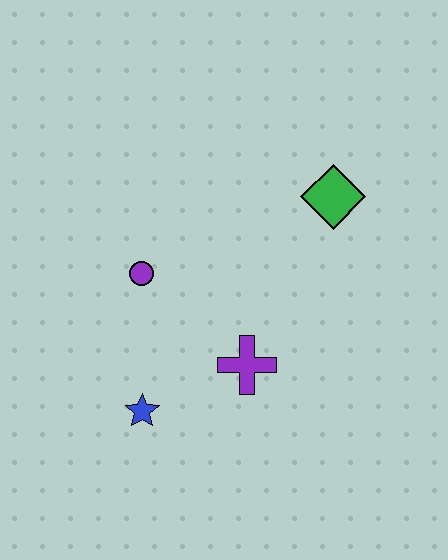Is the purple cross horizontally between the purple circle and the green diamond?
Yes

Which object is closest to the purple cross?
The blue star is closest to the purple cross.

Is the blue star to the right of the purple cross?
No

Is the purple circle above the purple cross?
Yes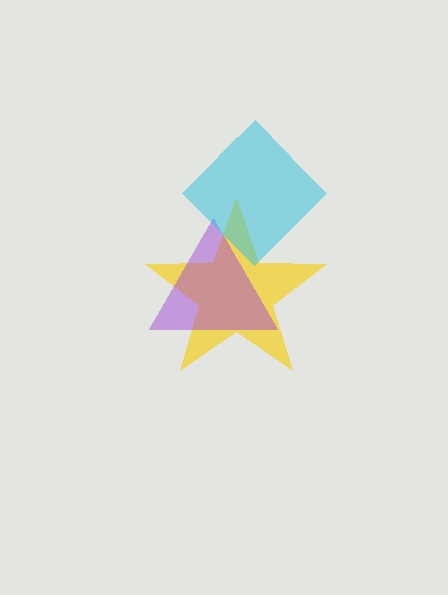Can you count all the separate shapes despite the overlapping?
Yes, there are 3 separate shapes.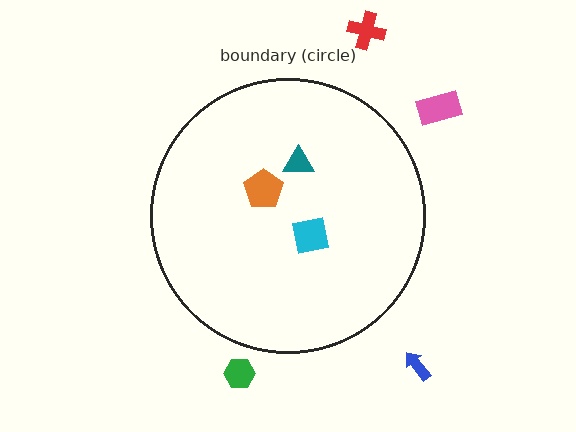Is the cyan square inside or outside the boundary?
Inside.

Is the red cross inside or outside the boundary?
Outside.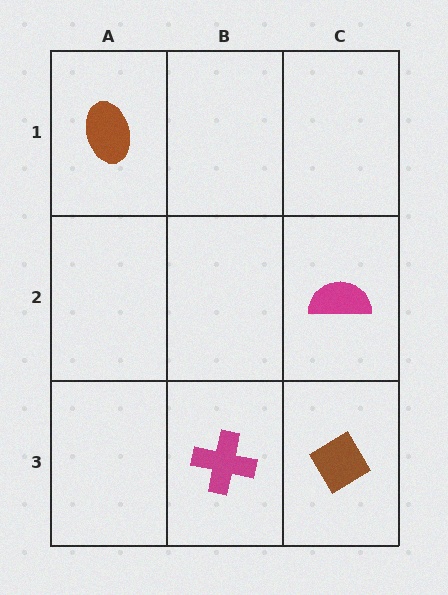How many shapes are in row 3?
2 shapes.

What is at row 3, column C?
A brown diamond.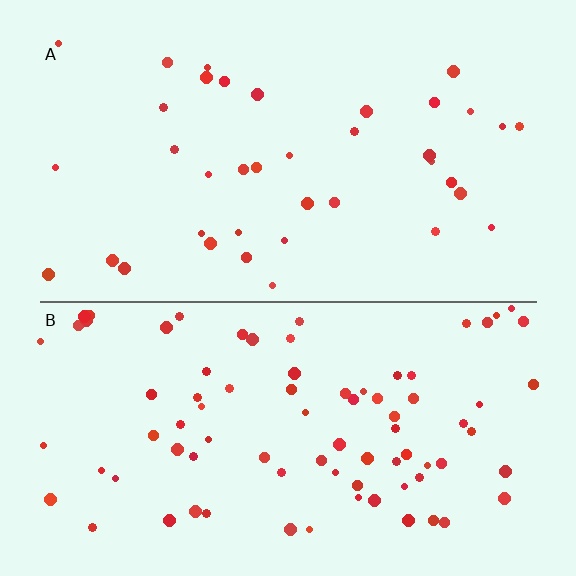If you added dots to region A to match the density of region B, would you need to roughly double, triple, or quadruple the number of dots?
Approximately double.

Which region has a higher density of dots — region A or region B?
B (the bottom).